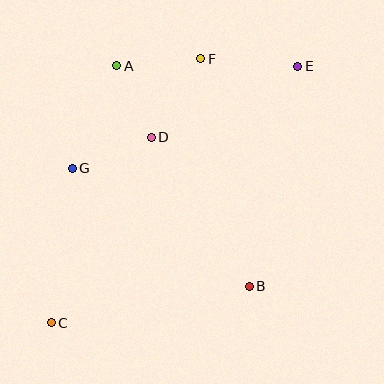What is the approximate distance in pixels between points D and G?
The distance between D and G is approximately 85 pixels.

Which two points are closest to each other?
Points A and D are closest to each other.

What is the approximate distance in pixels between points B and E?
The distance between B and E is approximately 225 pixels.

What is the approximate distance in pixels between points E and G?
The distance between E and G is approximately 248 pixels.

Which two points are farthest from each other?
Points C and E are farthest from each other.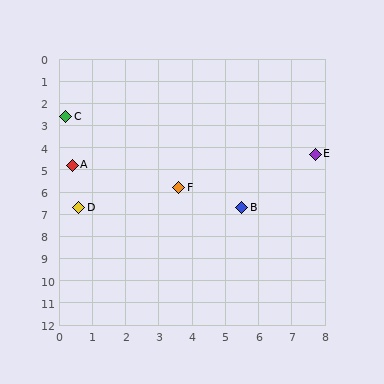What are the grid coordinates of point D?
Point D is at approximately (0.6, 6.7).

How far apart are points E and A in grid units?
Points E and A are about 7.3 grid units apart.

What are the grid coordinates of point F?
Point F is at approximately (3.6, 5.8).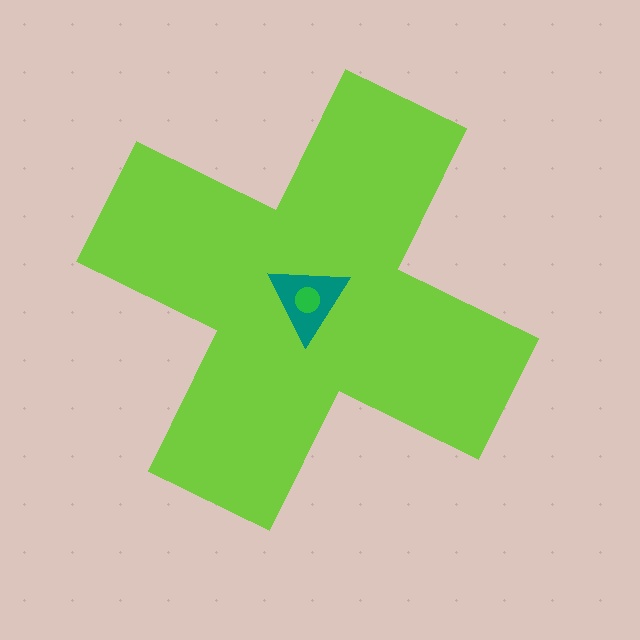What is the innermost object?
The green circle.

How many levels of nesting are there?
3.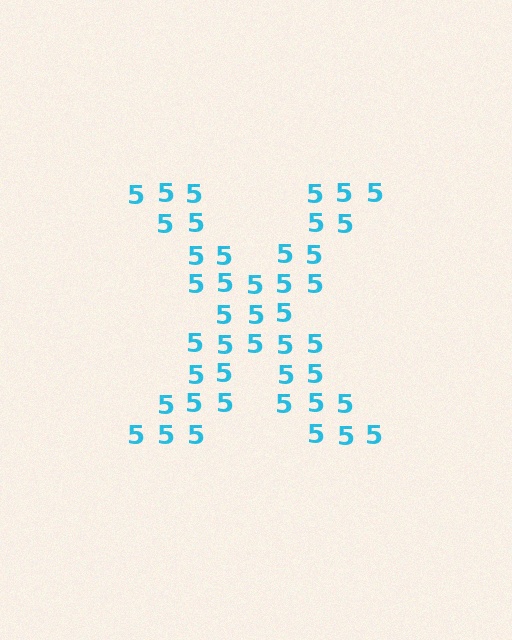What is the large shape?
The large shape is the letter X.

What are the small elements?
The small elements are digit 5's.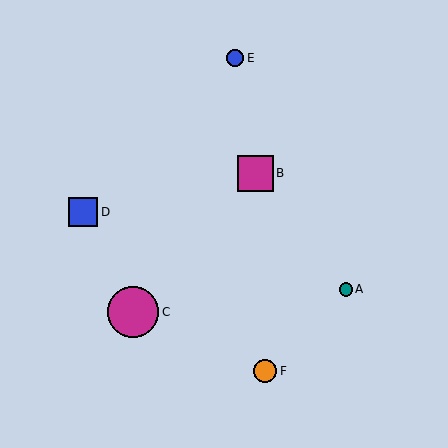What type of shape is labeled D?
Shape D is a blue square.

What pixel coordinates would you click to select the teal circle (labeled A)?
Click at (346, 289) to select the teal circle A.